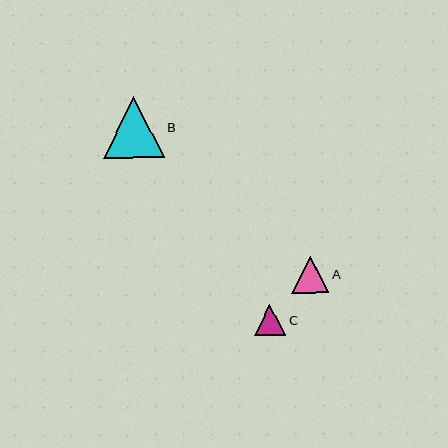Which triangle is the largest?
Triangle B is the largest with a size of approximately 61 pixels.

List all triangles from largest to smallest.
From largest to smallest: B, A, C.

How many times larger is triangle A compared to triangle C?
Triangle A is approximately 1.2 times the size of triangle C.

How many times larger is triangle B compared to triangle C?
Triangle B is approximately 2.0 times the size of triangle C.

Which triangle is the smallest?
Triangle C is the smallest with a size of approximately 31 pixels.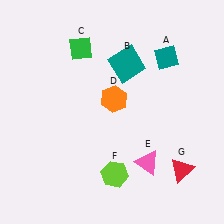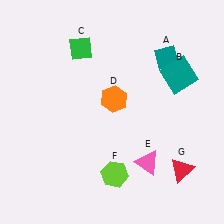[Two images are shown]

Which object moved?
The teal square (B) moved right.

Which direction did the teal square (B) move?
The teal square (B) moved right.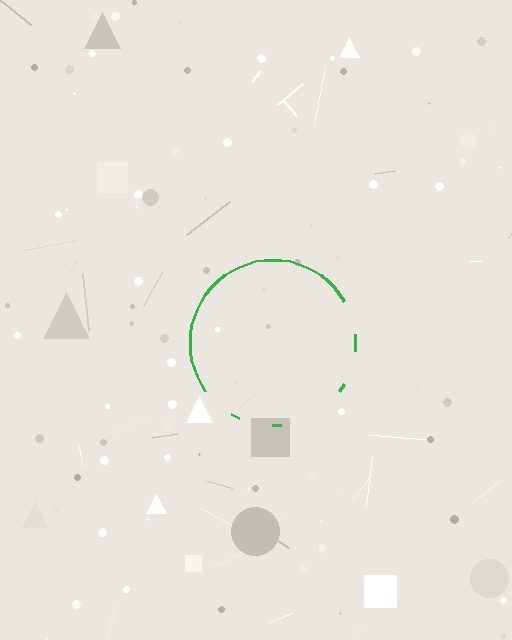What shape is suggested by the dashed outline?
The dashed outline suggests a circle.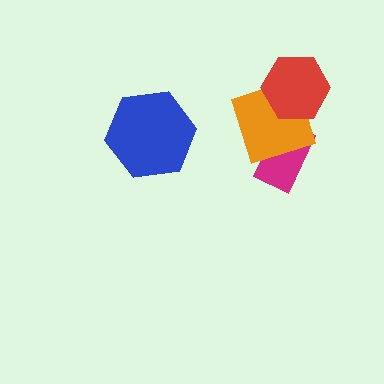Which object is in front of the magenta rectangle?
The orange diamond is in front of the magenta rectangle.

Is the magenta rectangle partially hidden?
Yes, it is partially covered by another shape.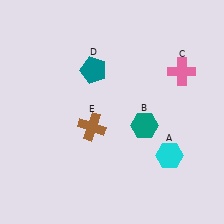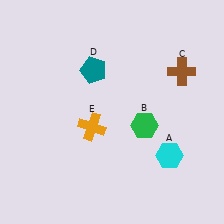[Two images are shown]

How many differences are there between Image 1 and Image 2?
There are 3 differences between the two images.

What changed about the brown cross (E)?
In Image 1, E is brown. In Image 2, it changed to orange.